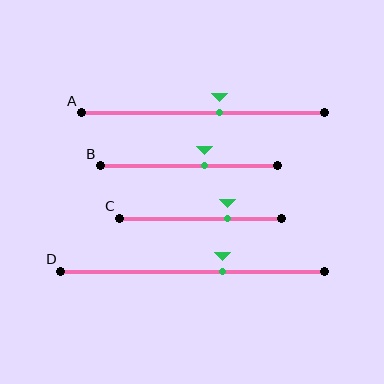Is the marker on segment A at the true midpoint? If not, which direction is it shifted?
No, the marker on segment A is shifted to the right by about 7% of the segment length.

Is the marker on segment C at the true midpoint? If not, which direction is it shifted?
No, the marker on segment C is shifted to the right by about 17% of the segment length.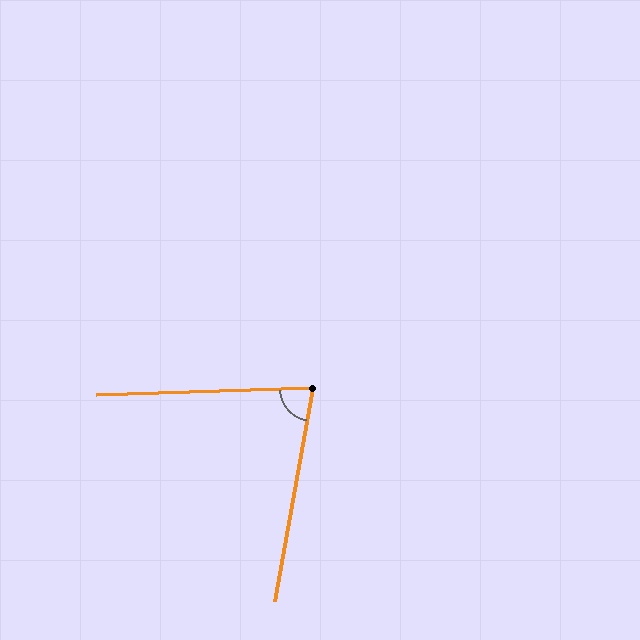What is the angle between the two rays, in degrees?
Approximately 78 degrees.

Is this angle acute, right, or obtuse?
It is acute.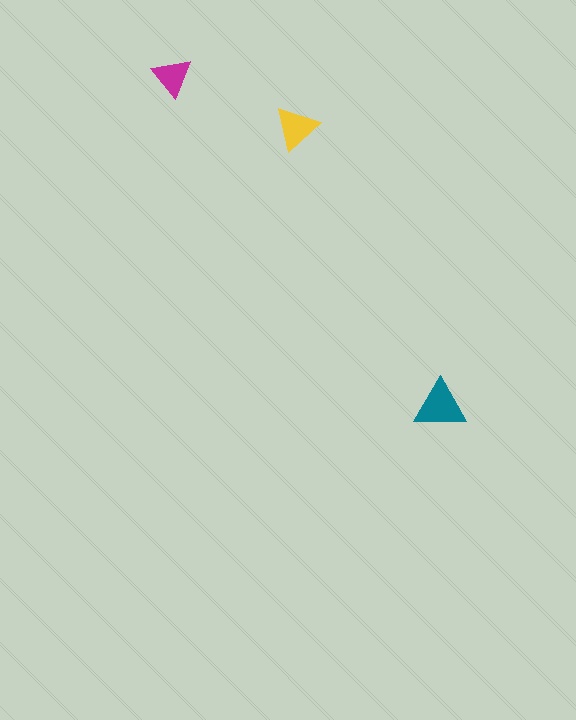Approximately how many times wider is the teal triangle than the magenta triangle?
About 1.5 times wider.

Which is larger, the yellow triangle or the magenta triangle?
The yellow one.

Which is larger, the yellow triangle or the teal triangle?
The teal one.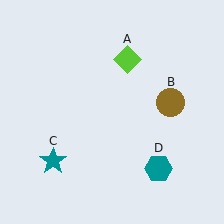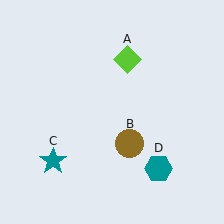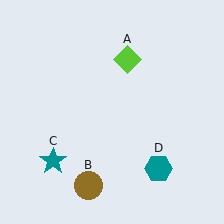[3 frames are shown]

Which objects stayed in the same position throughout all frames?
Lime diamond (object A) and teal star (object C) and teal hexagon (object D) remained stationary.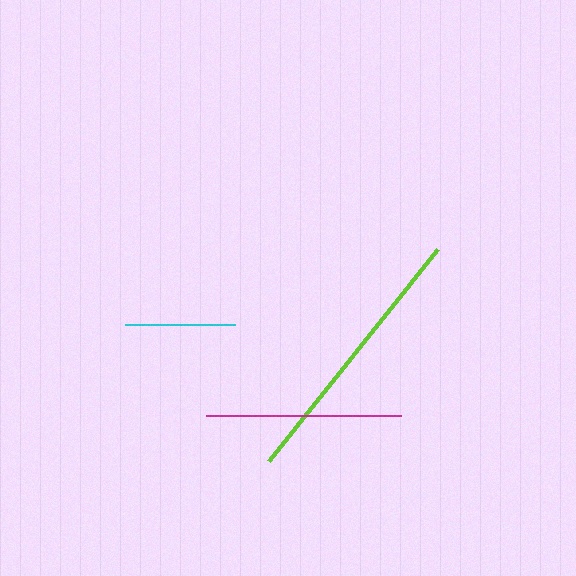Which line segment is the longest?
The lime line is the longest at approximately 271 pixels.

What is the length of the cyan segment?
The cyan segment is approximately 110 pixels long.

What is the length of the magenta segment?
The magenta segment is approximately 195 pixels long.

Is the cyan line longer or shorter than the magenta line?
The magenta line is longer than the cyan line.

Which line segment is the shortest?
The cyan line is the shortest at approximately 110 pixels.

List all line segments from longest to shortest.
From longest to shortest: lime, magenta, cyan.